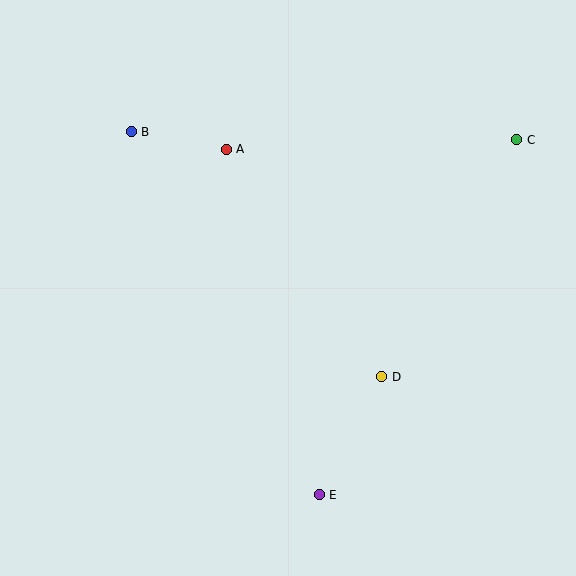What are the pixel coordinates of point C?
Point C is at (517, 140).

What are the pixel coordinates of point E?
Point E is at (319, 495).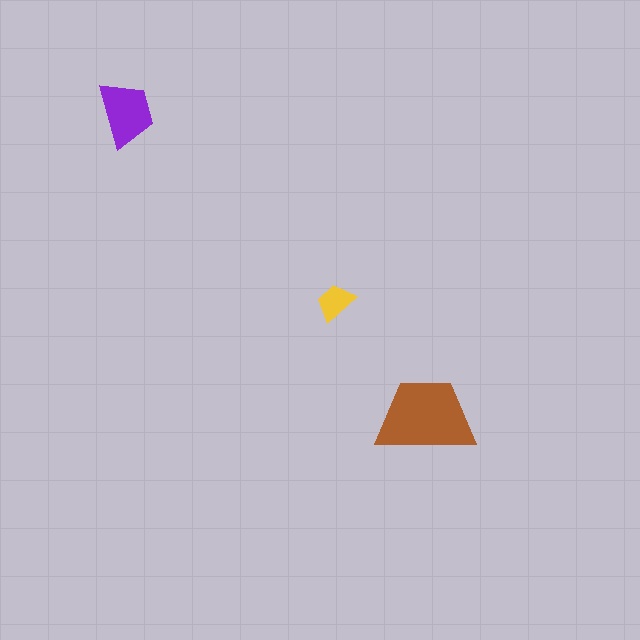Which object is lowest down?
The brown trapezoid is bottommost.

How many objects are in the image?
There are 3 objects in the image.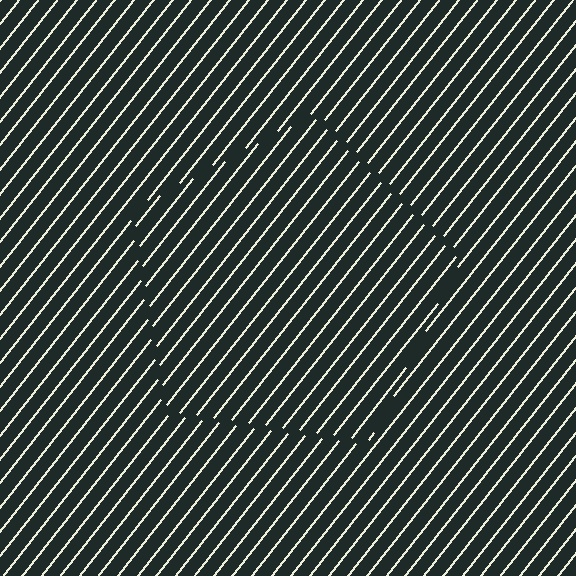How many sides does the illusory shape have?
5 sides — the line-ends trace a pentagon.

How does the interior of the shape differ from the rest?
The interior of the shape contains the same grating, shifted by half a period — the contour is defined by the phase discontinuity where line-ends from the inner and outer gratings abut.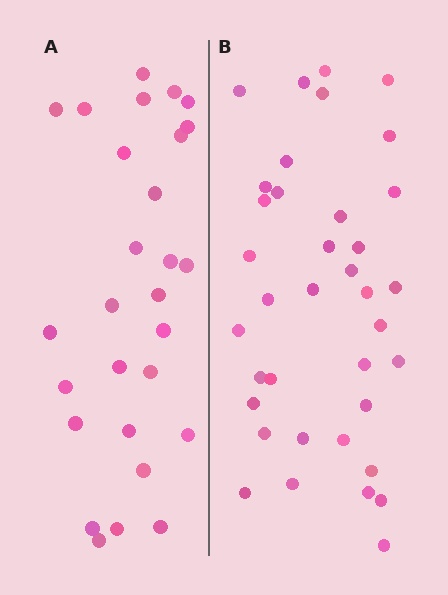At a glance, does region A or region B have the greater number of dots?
Region B (the right region) has more dots.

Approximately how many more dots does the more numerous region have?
Region B has roughly 8 or so more dots than region A.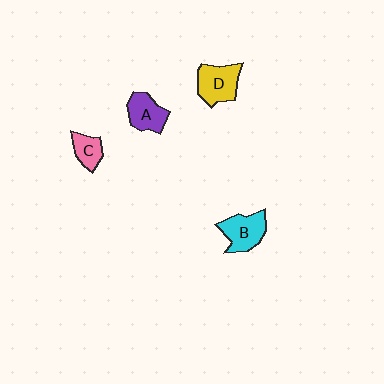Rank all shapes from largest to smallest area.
From largest to smallest: D (yellow), B (cyan), A (purple), C (pink).